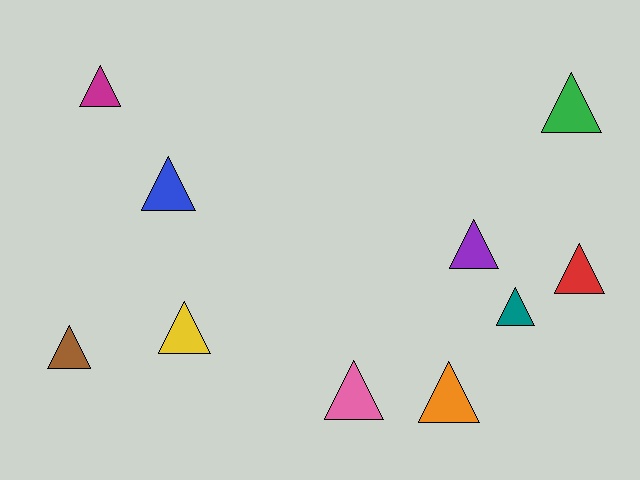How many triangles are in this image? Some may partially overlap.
There are 10 triangles.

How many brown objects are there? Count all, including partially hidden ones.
There is 1 brown object.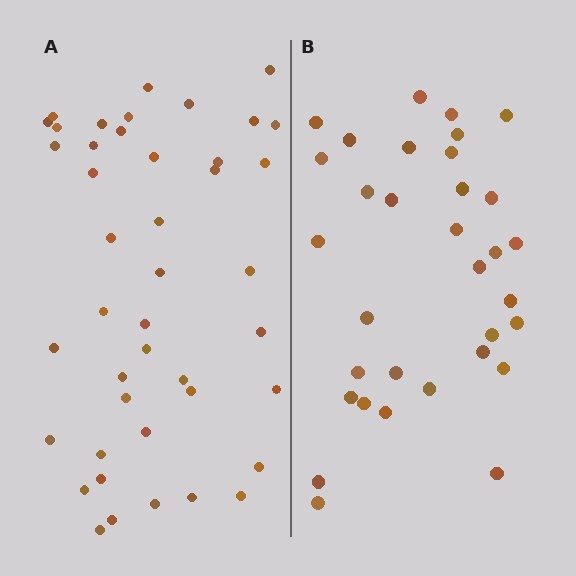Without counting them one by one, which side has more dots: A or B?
Region A (the left region) has more dots.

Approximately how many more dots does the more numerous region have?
Region A has roughly 10 or so more dots than region B.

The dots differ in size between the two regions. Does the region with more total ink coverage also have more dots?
No. Region B has more total ink coverage because its dots are larger, but region A actually contains more individual dots. Total area can be misleading — the number of items is what matters here.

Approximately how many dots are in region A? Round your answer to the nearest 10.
About 40 dots. (The exact count is 43, which rounds to 40.)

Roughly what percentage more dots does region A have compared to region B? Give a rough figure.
About 30% more.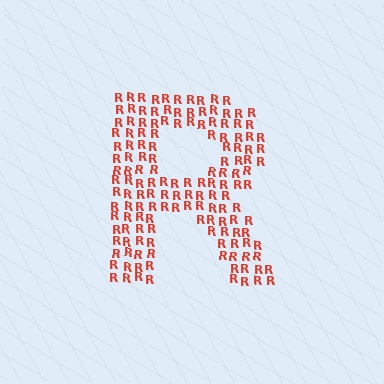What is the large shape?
The large shape is the letter R.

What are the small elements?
The small elements are letter R's.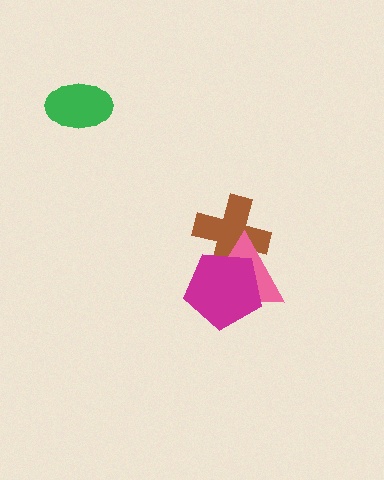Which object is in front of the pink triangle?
The magenta pentagon is in front of the pink triangle.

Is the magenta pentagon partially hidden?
No, no other shape covers it.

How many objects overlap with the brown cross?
2 objects overlap with the brown cross.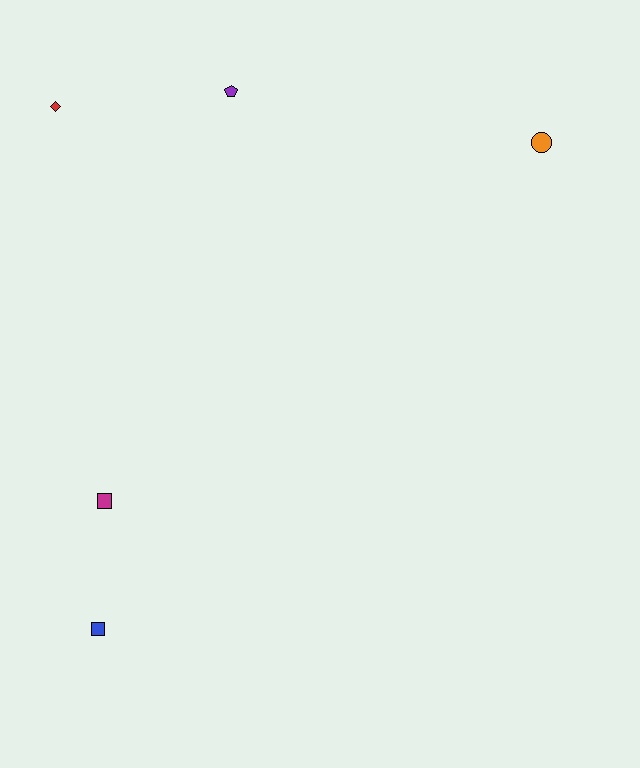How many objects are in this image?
There are 5 objects.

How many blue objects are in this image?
There is 1 blue object.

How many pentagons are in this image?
There is 1 pentagon.